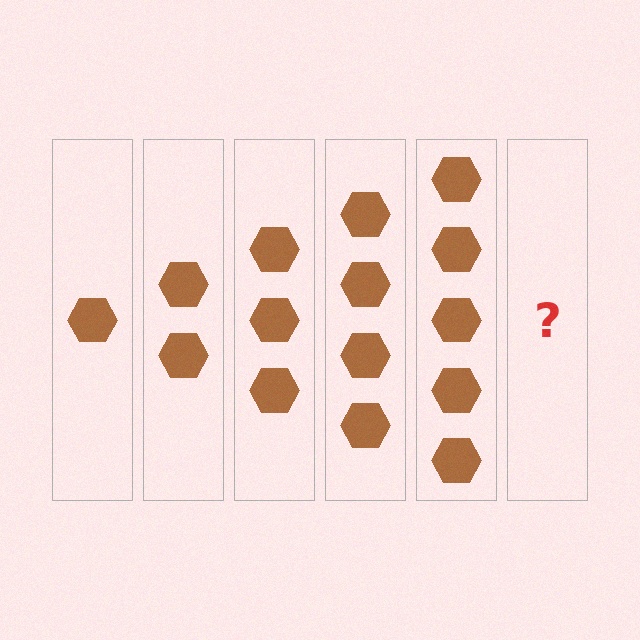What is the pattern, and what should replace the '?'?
The pattern is that each step adds one more hexagon. The '?' should be 6 hexagons.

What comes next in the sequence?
The next element should be 6 hexagons.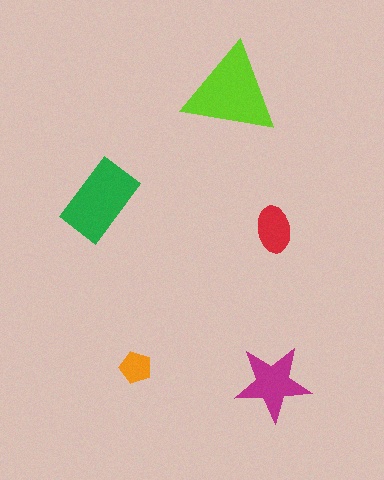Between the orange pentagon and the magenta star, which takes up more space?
The magenta star.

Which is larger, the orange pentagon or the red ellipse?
The red ellipse.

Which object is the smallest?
The orange pentagon.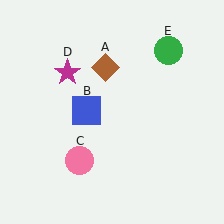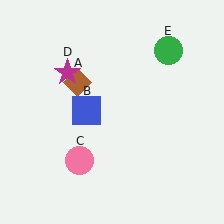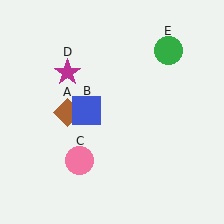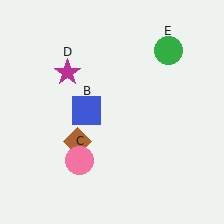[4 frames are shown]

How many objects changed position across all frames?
1 object changed position: brown diamond (object A).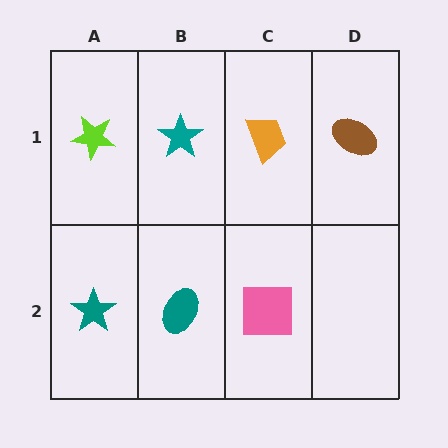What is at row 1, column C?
An orange trapezoid.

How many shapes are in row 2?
3 shapes.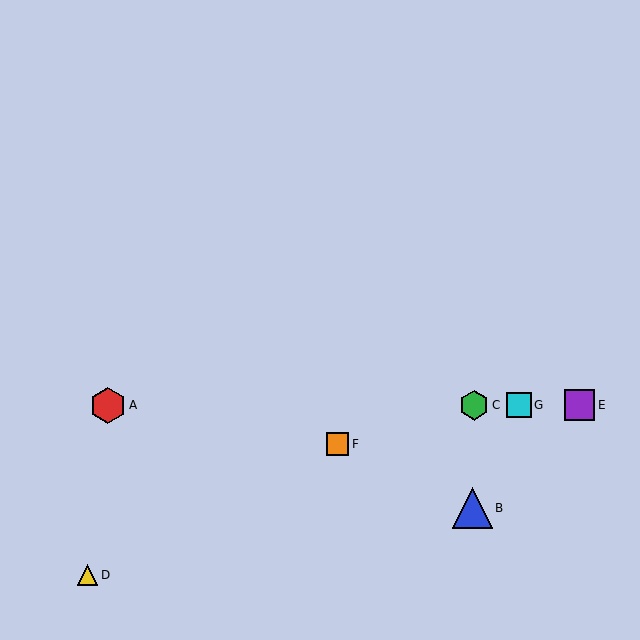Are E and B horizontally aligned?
No, E is at y≈405 and B is at y≈508.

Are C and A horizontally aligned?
Yes, both are at y≈405.